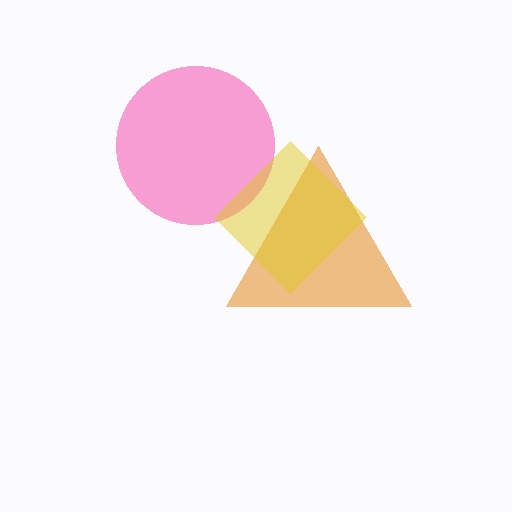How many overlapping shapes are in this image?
There are 3 overlapping shapes in the image.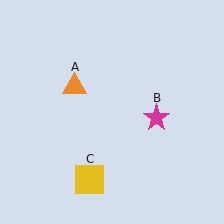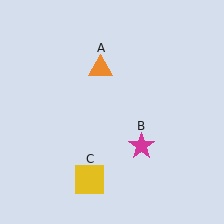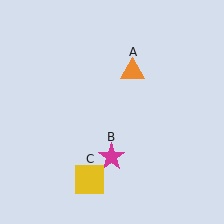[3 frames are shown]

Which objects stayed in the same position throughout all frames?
Yellow square (object C) remained stationary.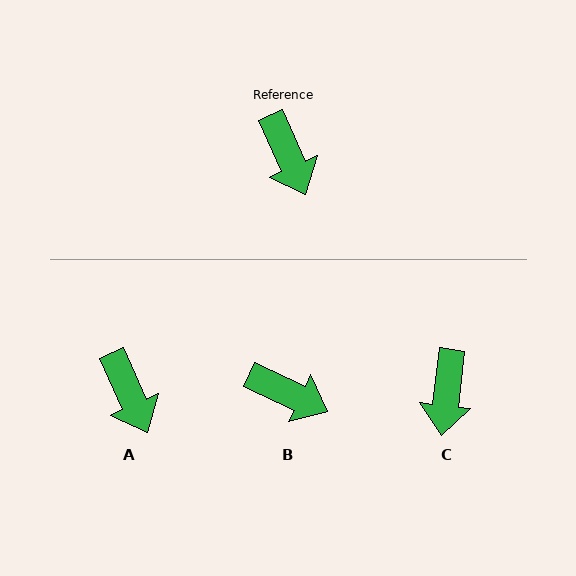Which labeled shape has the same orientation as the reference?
A.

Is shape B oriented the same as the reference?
No, it is off by about 41 degrees.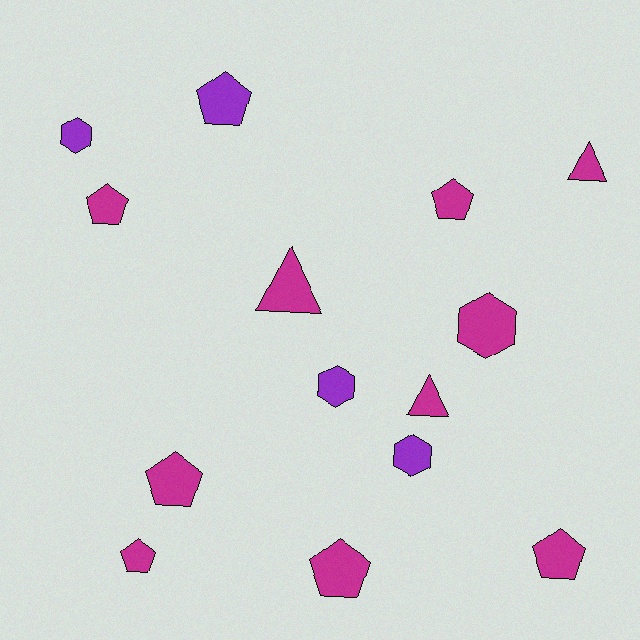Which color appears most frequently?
Magenta, with 10 objects.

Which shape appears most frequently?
Pentagon, with 7 objects.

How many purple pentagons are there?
There is 1 purple pentagon.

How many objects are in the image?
There are 14 objects.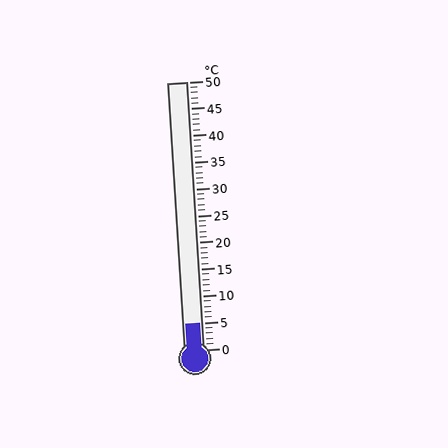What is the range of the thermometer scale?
The thermometer scale ranges from 0°C to 50°C.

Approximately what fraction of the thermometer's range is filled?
The thermometer is filled to approximately 10% of its range.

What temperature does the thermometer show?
The thermometer shows approximately 5°C.